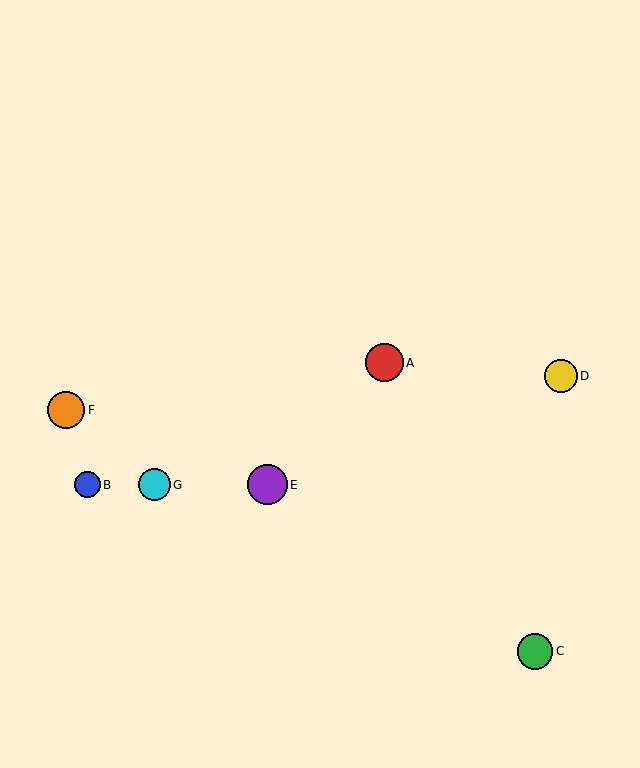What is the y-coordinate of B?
Object B is at y≈485.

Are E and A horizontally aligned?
No, E is at y≈485 and A is at y≈363.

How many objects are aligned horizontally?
3 objects (B, E, G) are aligned horizontally.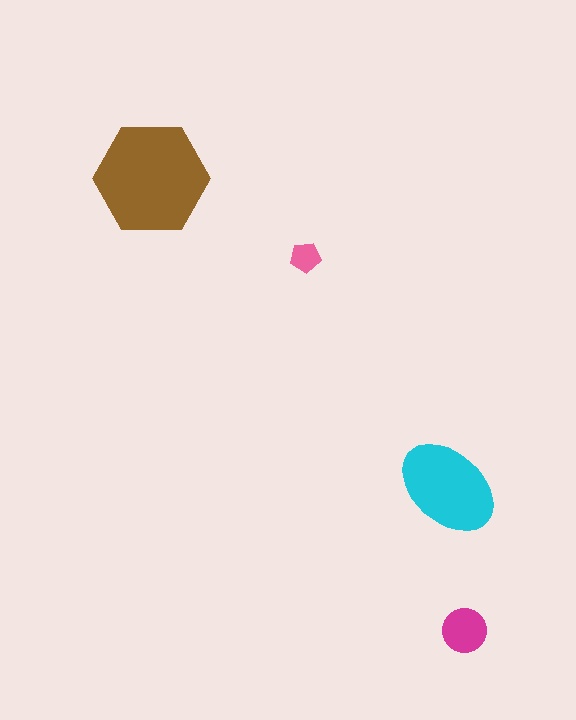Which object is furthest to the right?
The magenta circle is rightmost.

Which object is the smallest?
The pink pentagon.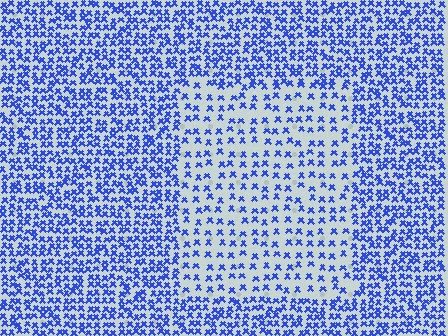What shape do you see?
I see a rectangle.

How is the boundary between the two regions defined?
The boundary is defined by a change in element density (approximately 2.1x ratio). All elements are the same color, size, and shape.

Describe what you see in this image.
The image contains small blue elements arranged at two different densities. A rectangle-shaped region is visible where the elements are less densely packed than the surrounding area.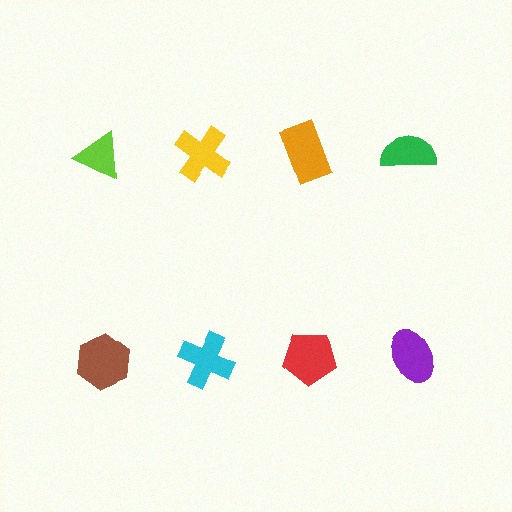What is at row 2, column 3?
A red pentagon.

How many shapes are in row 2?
4 shapes.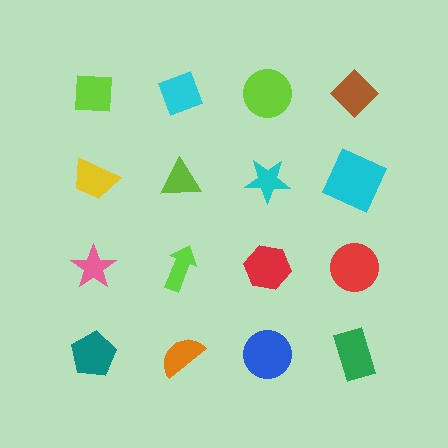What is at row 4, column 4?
A green rectangle.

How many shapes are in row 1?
4 shapes.